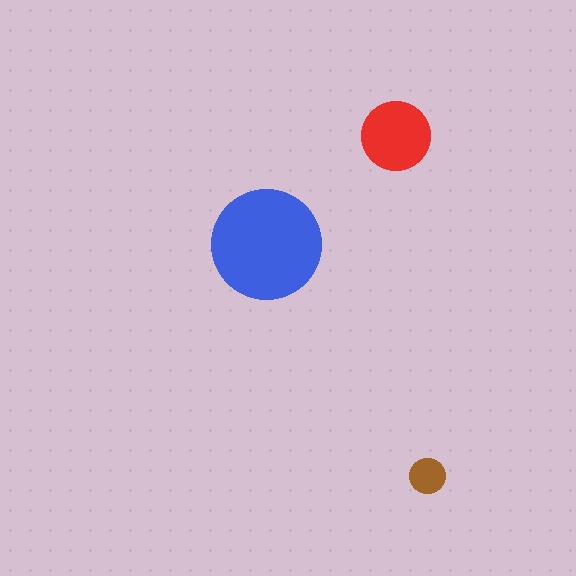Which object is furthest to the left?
The blue circle is leftmost.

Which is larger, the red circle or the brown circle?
The red one.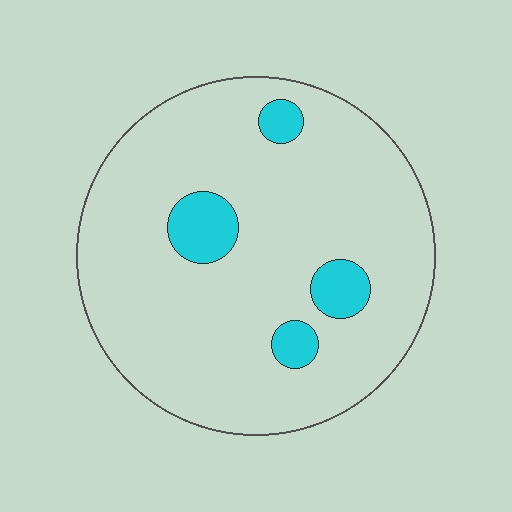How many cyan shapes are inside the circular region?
4.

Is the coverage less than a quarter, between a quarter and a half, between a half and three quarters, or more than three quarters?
Less than a quarter.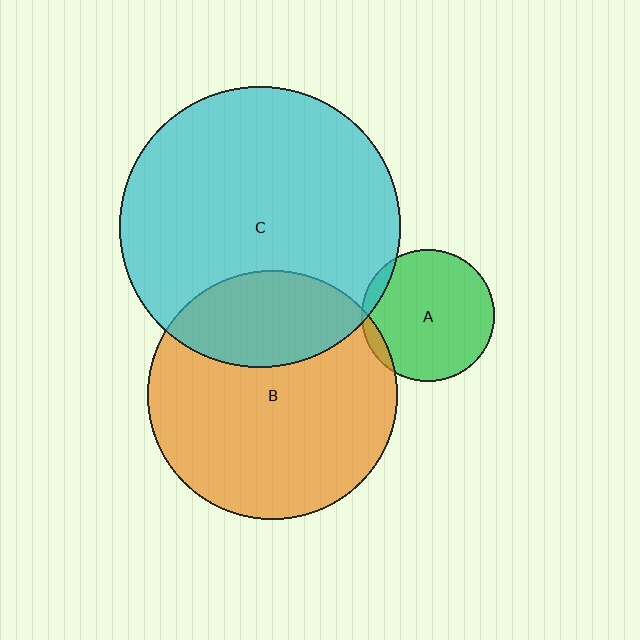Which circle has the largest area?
Circle C (cyan).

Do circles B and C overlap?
Yes.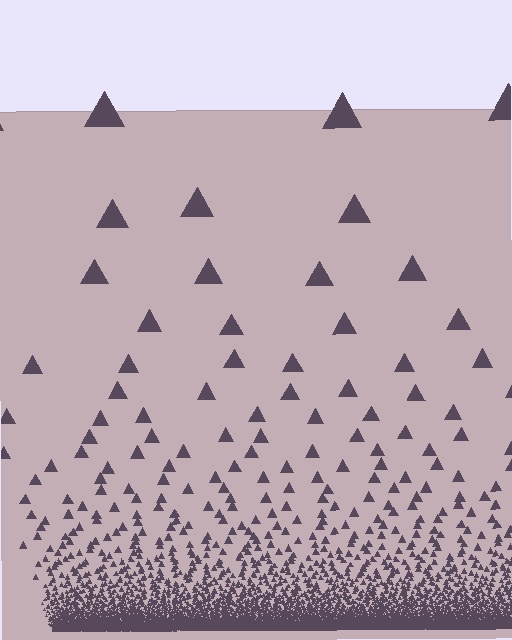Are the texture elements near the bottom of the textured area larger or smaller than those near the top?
Smaller. The gradient is inverted — elements near the bottom are smaller and denser.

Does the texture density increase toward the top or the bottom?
Density increases toward the bottom.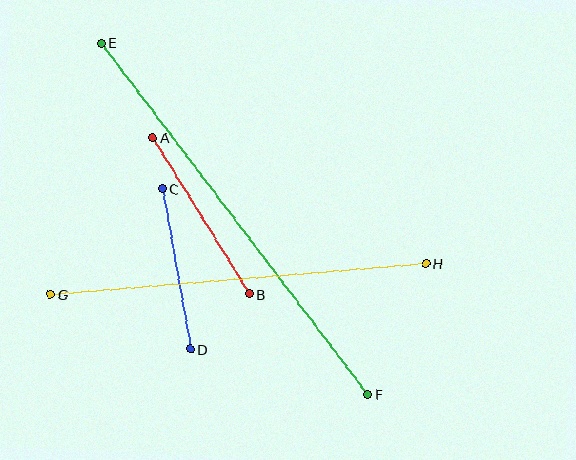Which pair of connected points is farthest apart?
Points E and F are farthest apart.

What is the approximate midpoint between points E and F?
The midpoint is at approximately (234, 219) pixels.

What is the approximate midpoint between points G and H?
The midpoint is at approximately (238, 279) pixels.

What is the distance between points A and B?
The distance is approximately 184 pixels.